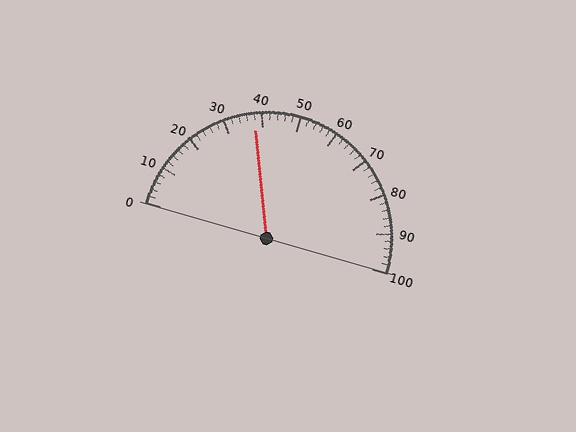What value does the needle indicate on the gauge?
The needle indicates approximately 38.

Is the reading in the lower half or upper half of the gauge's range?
The reading is in the lower half of the range (0 to 100).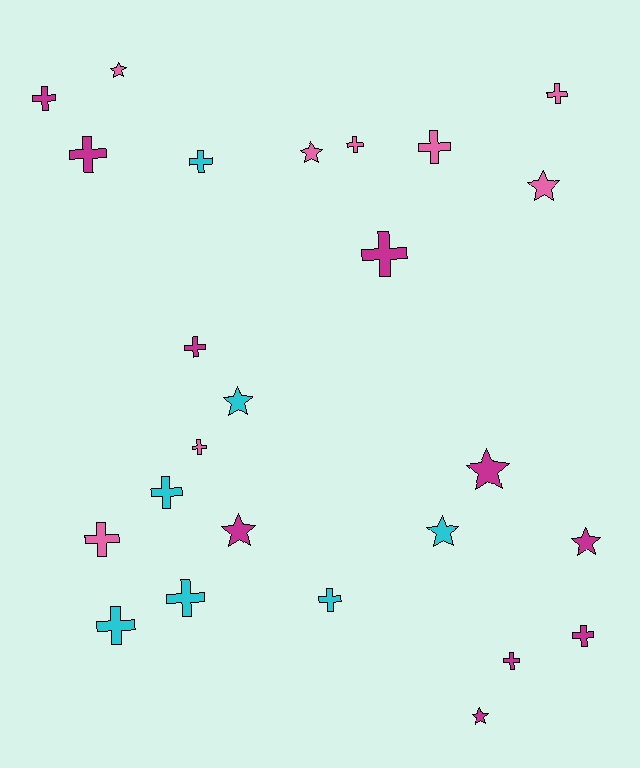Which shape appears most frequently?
Cross, with 16 objects.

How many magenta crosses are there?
There are 6 magenta crosses.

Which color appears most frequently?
Magenta, with 10 objects.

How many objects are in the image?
There are 25 objects.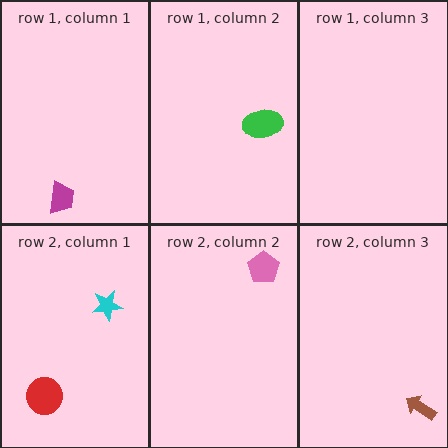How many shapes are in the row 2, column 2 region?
1.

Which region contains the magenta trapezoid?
The row 1, column 1 region.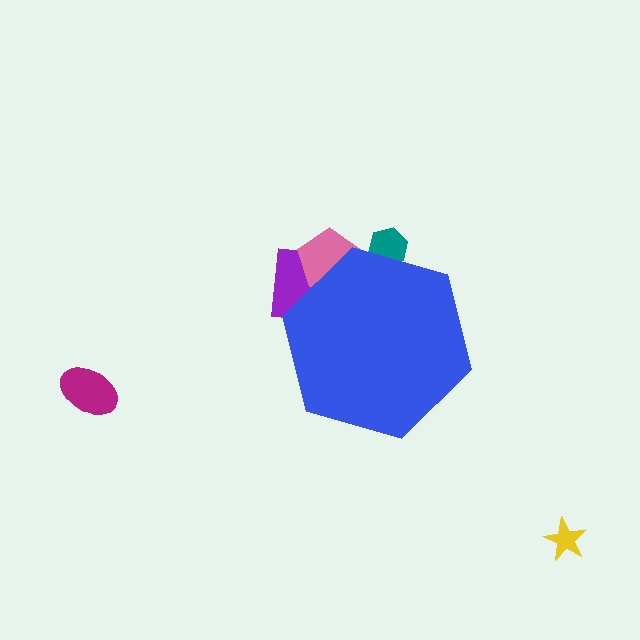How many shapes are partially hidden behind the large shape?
3 shapes are partially hidden.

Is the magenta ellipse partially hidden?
No, the magenta ellipse is fully visible.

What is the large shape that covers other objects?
A blue hexagon.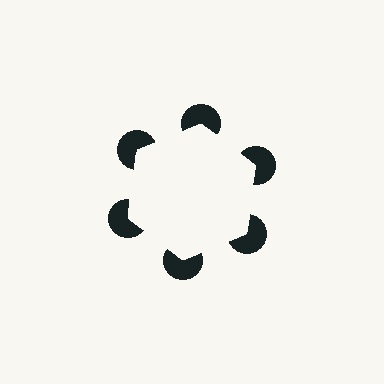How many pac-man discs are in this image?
There are 6 — one at each vertex of the illusory hexagon.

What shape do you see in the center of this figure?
An illusory hexagon — its edges are inferred from the aligned wedge cuts in the pac-man discs, not physically drawn.